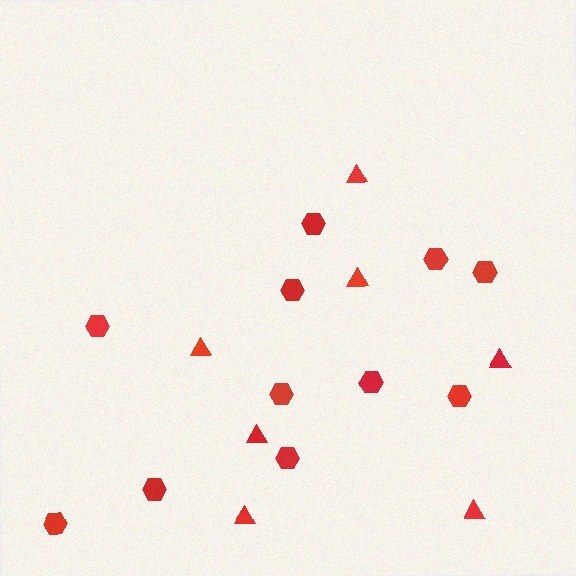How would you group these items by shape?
There are 2 groups: one group of hexagons (11) and one group of triangles (7).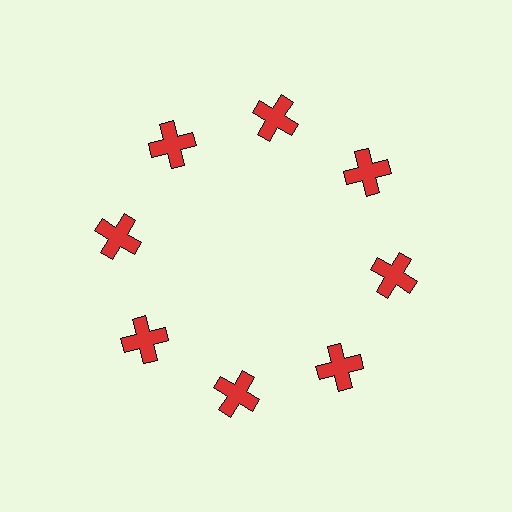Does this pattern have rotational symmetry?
Yes, this pattern has 8-fold rotational symmetry. It looks the same after rotating 45 degrees around the center.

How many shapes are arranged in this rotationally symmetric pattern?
There are 8 shapes, arranged in 8 groups of 1.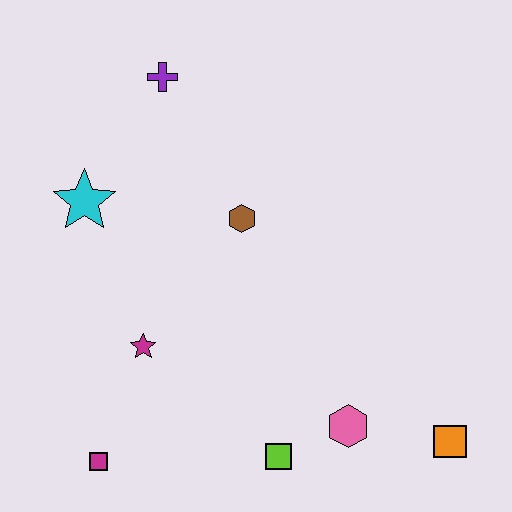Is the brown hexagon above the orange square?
Yes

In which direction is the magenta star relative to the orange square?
The magenta star is to the left of the orange square.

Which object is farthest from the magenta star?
The orange square is farthest from the magenta star.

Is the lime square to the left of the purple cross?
No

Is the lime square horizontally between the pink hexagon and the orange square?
No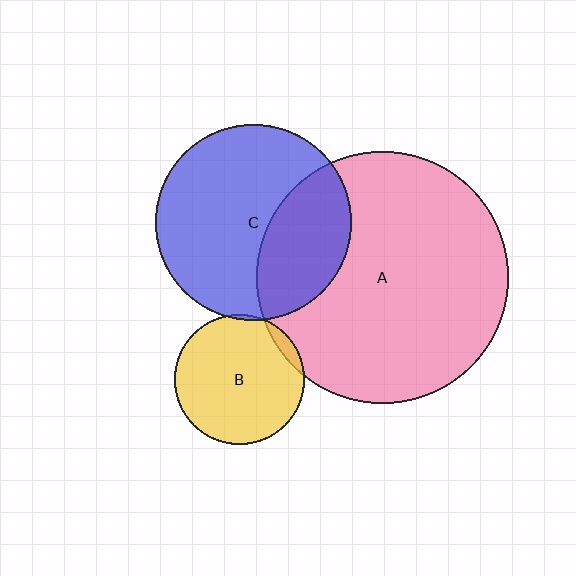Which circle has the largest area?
Circle A (pink).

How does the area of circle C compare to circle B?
Approximately 2.3 times.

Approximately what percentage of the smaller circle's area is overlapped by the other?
Approximately 35%.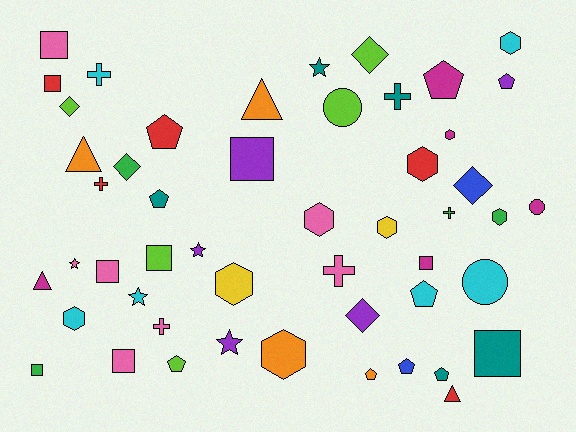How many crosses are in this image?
There are 6 crosses.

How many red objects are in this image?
There are 5 red objects.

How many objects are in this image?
There are 50 objects.